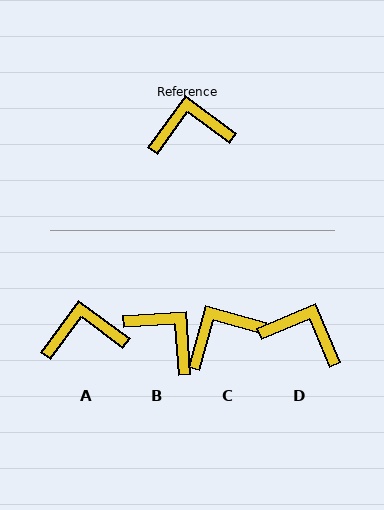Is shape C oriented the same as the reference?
No, it is off by about 21 degrees.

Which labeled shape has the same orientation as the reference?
A.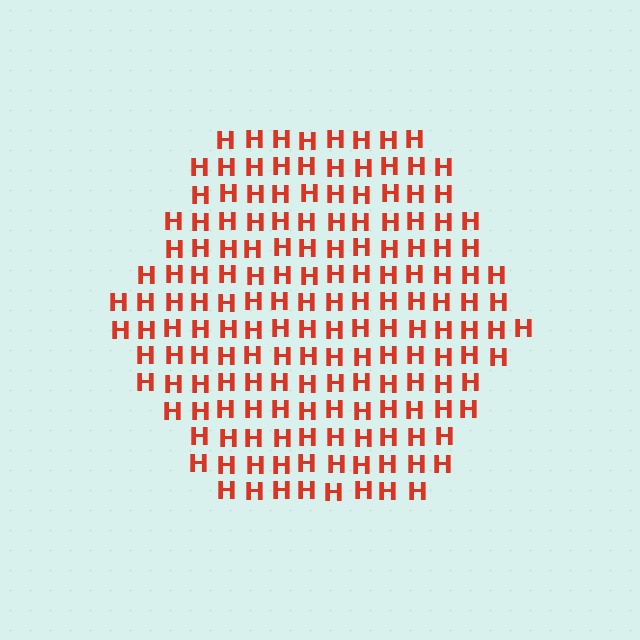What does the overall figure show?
The overall figure shows a hexagon.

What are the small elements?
The small elements are letter H's.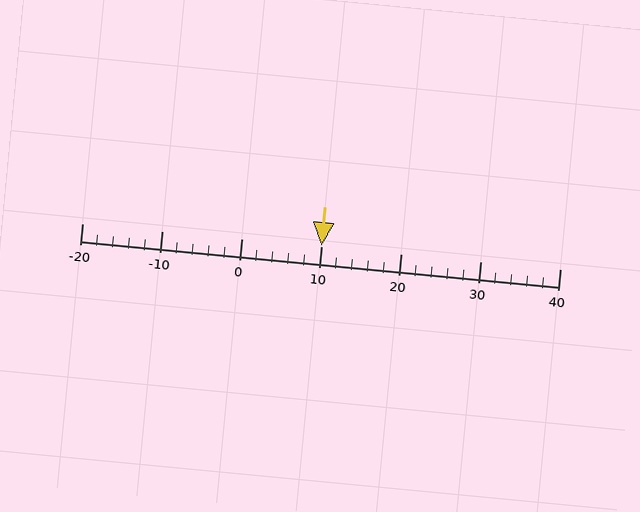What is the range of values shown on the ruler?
The ruler shows values from -20 to 40.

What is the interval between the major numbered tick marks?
The major tick marks are spaced 10 units apart.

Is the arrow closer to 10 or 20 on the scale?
The arrow is closer to 10.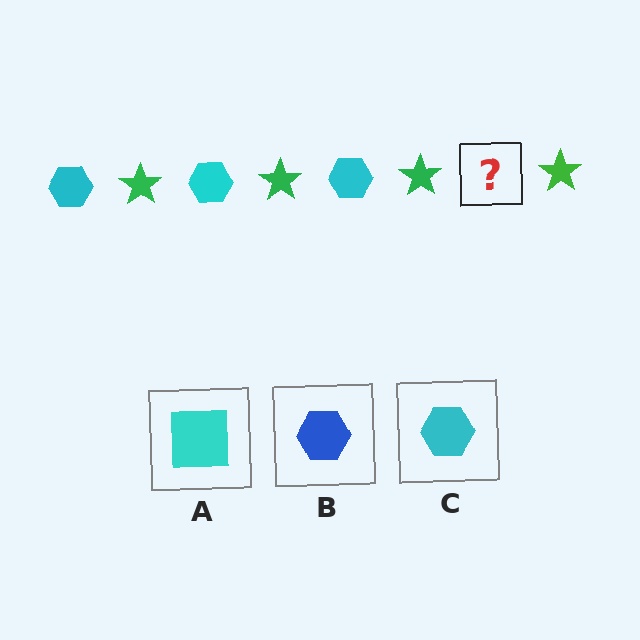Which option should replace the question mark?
Option C.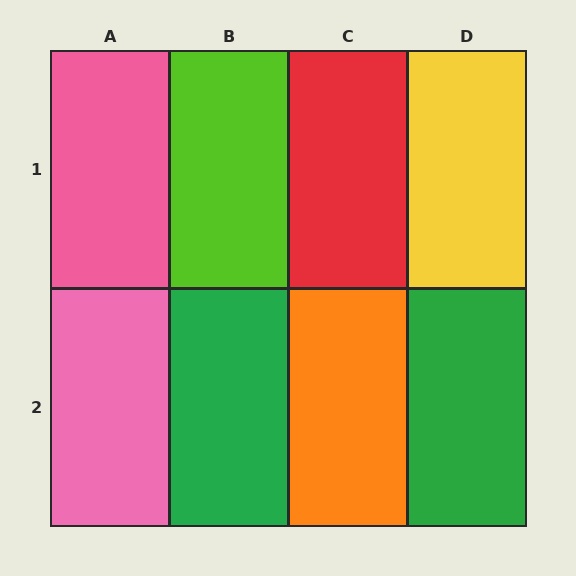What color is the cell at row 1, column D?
Yellow.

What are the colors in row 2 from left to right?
Pink, green, orange, green.